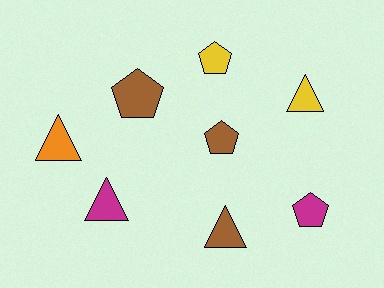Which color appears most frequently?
Brown, with 3 objects.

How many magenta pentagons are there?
There is 1 magenta pentagon.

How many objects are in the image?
There are 8 objects.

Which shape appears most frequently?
Pentagon, with 4 objects.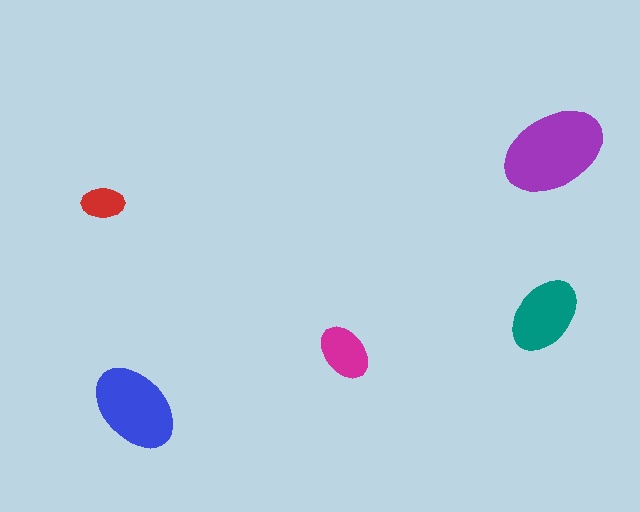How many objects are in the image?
There are 5 objects in the image.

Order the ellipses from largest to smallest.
the purple one, the blue one, the teal one, the magenta one, the red one.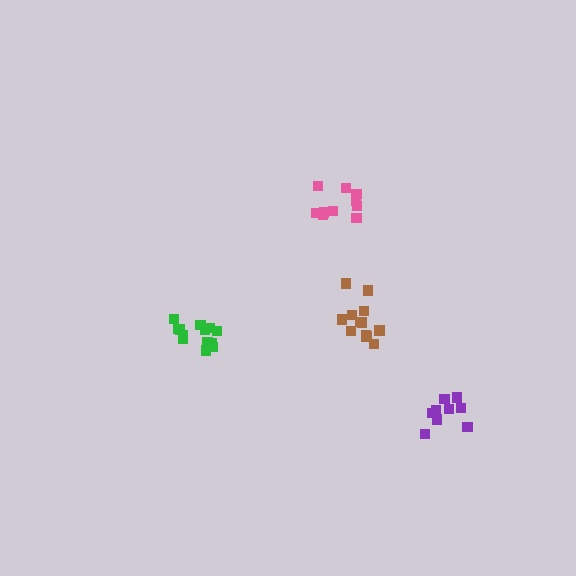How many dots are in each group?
Group 1: 13 dots, Group 2: 9 dots, Group 3: 13 dots, Group 4: 10 dots (45 total).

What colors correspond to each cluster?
The clusters are colored: brown, purple, green, pink.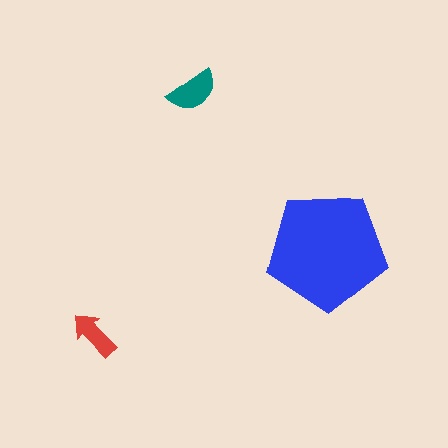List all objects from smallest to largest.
The red arrow, the teal semicircle, the blue pentagon.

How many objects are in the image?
There are 3 objects in the image.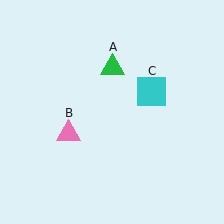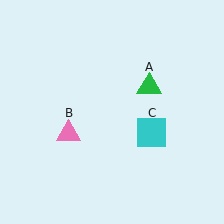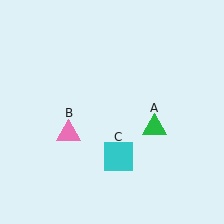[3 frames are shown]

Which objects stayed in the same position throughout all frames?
Pink triangle (object B) remained stationary.